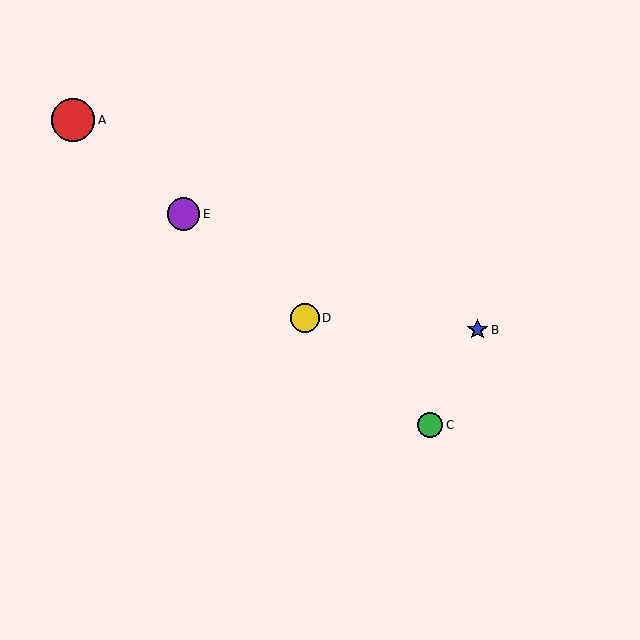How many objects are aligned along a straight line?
4 objects (A, C, D, E) are aligned along a straight line.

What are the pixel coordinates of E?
Object E is at (184, 214).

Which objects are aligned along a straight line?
Objects A, C, D, E are aligned along a straight line.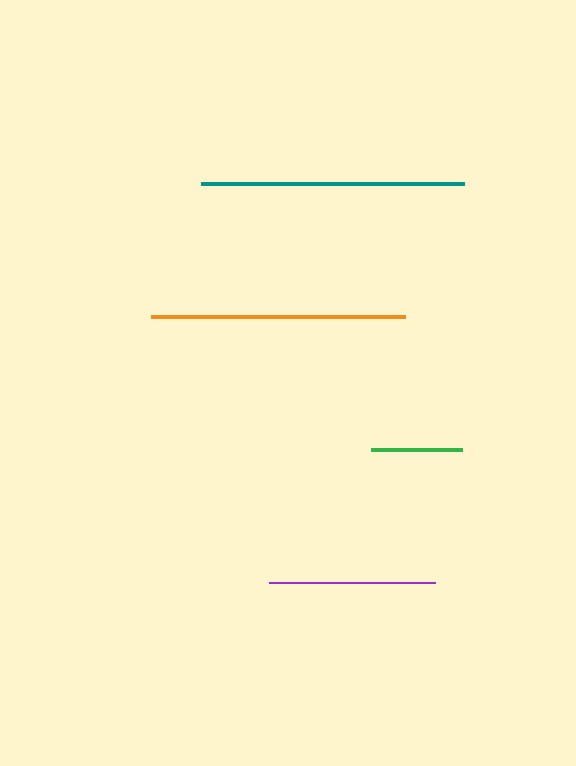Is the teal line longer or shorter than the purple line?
The teal line is longer than the purple line.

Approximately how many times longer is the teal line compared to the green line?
The teal line is approximately 2.9 times the length of the green line.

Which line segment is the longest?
The teal line is the longest at approximately 263 pixels.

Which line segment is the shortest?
The green line is the shortest at approximately 91 pixels.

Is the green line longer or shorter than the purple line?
The purple line is longer than the green line.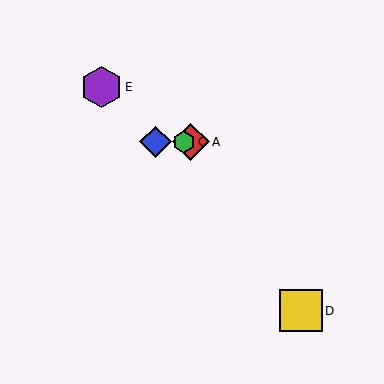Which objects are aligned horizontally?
Objects A, B, C are aligned horizontally.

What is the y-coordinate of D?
Object D is at y≈311.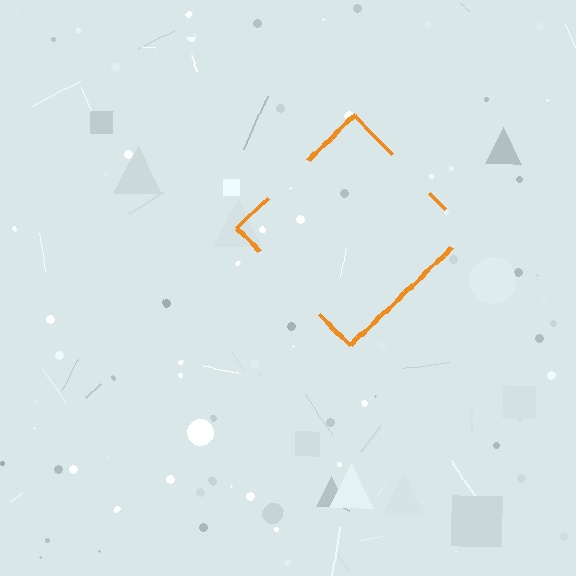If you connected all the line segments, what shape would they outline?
They would outline a diamond.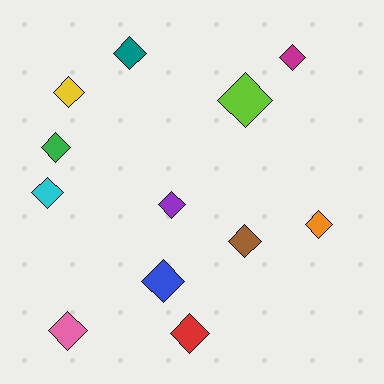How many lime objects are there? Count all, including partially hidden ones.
There is 1 lime object.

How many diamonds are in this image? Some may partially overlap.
There are 12 diamonds.